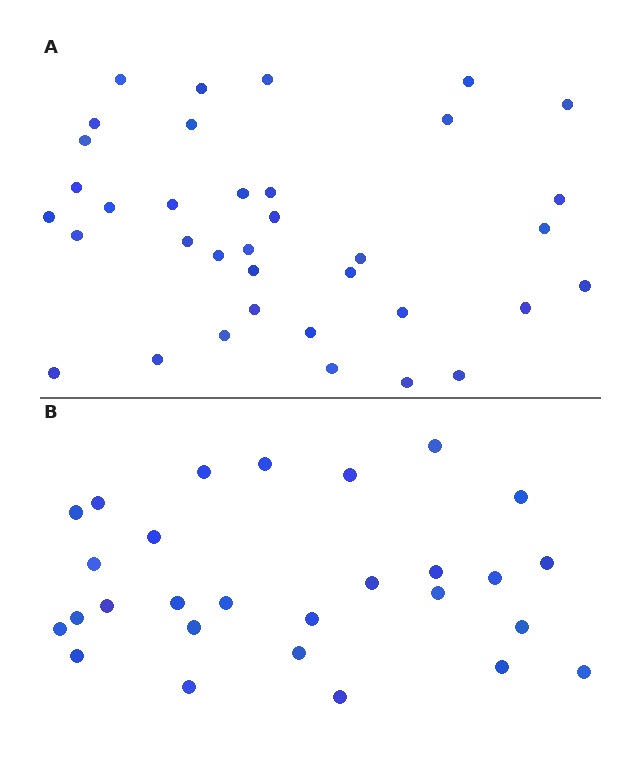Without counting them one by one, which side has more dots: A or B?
Region A (the top region) has more dots.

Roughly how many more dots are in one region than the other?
Region A has roughly 8 or so more dots than region B.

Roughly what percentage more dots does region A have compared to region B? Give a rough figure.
About 30% more.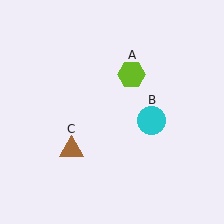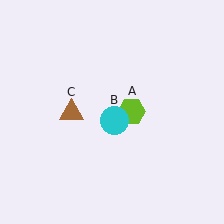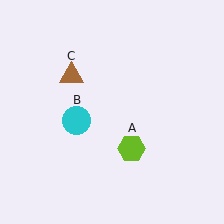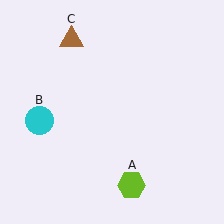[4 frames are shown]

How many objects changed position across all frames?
3 objects changed position: lime hexagon (object A), cyan circle (object B), brown triangle (object C).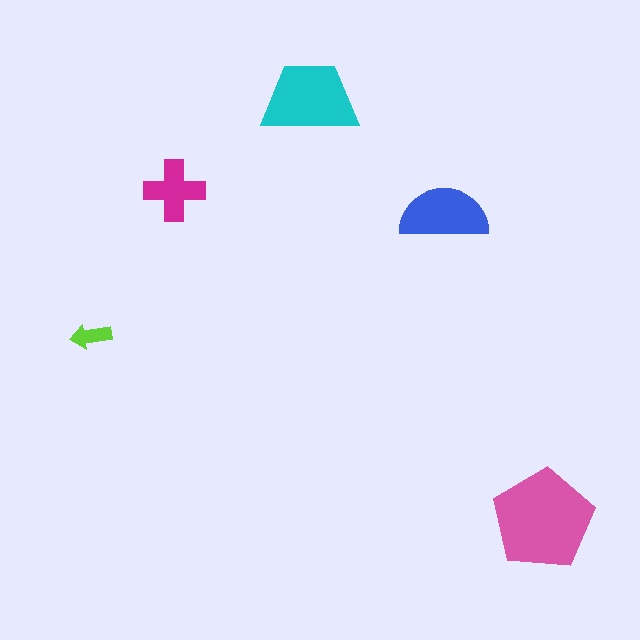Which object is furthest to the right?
The pink pentagon is rightmost.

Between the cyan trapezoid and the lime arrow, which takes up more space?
The cyan trapezoid.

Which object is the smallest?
The lime arrow.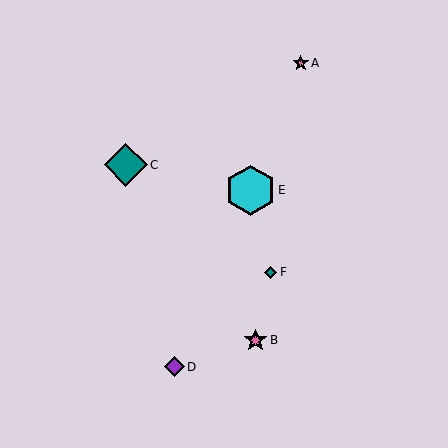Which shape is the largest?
The cyan hexagon (labeled E) is the largest.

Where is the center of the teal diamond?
The center of the teal diamond is at (271, 272).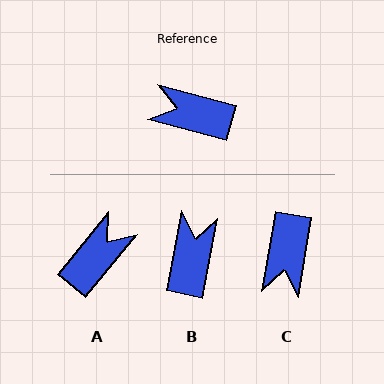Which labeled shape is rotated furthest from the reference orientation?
A, about 114 degrees away.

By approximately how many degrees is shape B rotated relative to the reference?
Approximately 86 degrees clockwise.